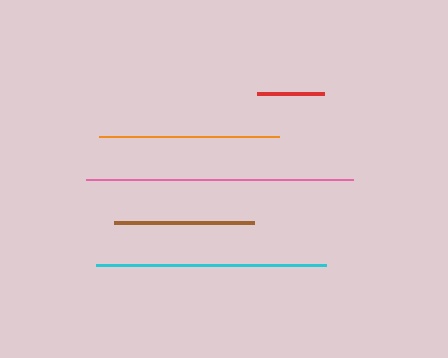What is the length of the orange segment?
The orange segment is approximately 180 pixels long.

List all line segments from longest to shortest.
From longest to shortest: pink, cyan, orange, brown, red.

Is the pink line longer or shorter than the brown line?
The pink line is longer than the brown line.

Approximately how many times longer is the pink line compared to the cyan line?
The pink line is approximately 1.2 times the length of the cyan line.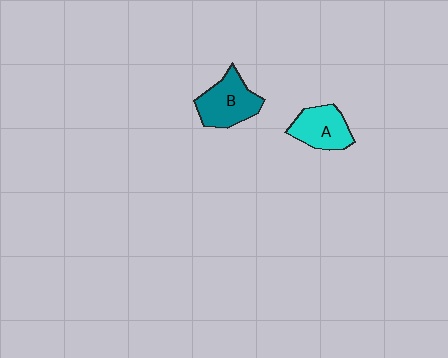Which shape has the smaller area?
Shape A (cyan).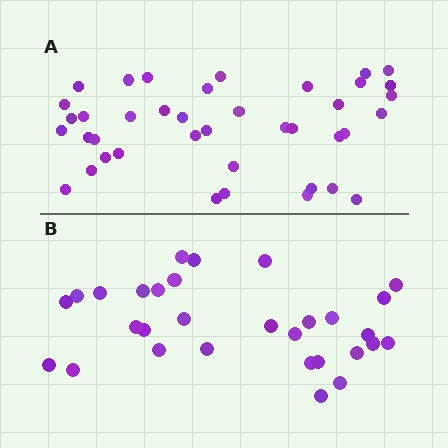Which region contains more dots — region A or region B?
Region A (the top region) has more dots.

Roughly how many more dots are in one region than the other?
Region A has roughly 10 or so more dots than region B.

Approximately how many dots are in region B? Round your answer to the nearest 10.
About 30 dots.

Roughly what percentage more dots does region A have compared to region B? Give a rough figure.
About 35% more.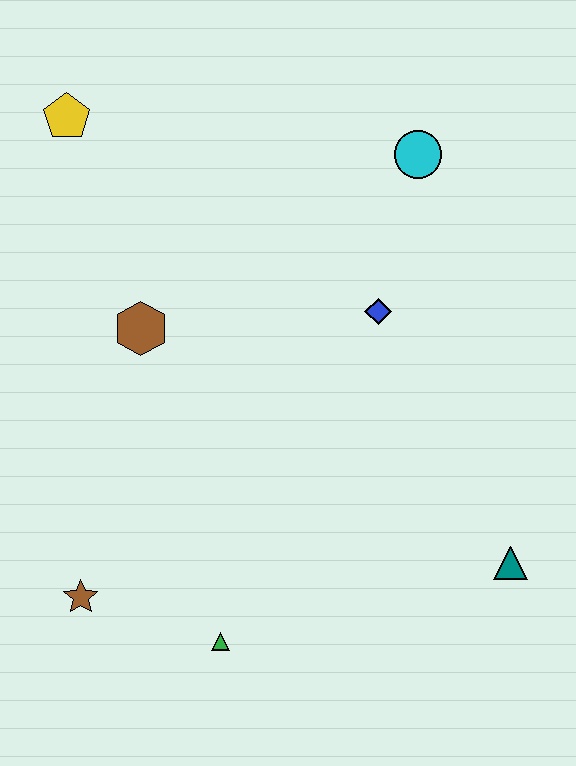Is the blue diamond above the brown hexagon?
Yes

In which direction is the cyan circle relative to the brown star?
The cyan circle is above the brown star.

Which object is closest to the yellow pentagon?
The brown hexagon is closest to the yellow pentagon.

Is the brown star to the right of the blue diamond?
No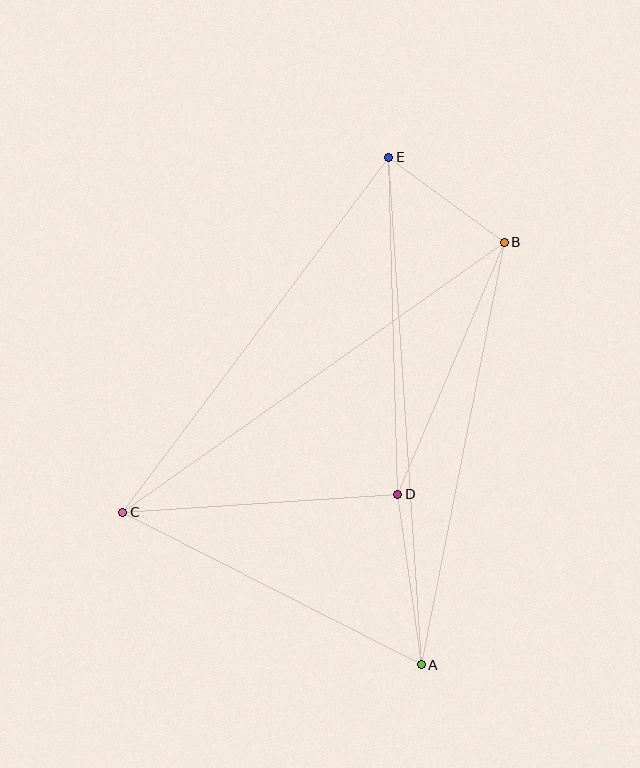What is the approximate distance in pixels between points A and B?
The distance between A and B is approximately 431 pixels.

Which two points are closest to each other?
Points B and E are closest to each other.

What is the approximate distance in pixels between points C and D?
The distance between C and D is approximately 275 pixels.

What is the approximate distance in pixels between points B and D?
The distance between B and D is approximately 274 pixels.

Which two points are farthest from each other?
Points A and E are farthest from each other.